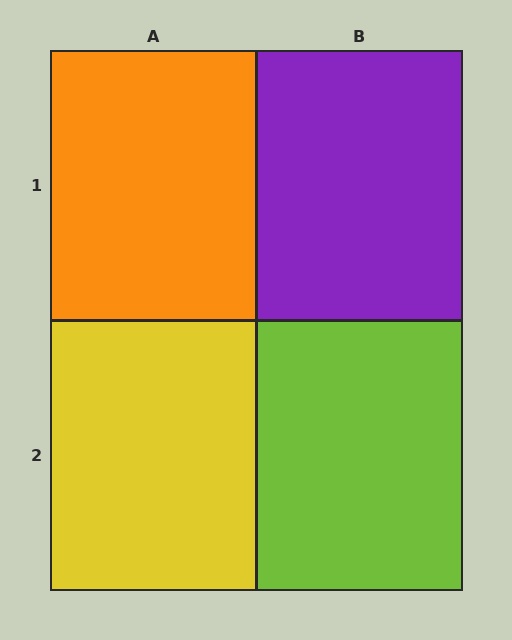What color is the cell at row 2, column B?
Lime.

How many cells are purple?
1 cell is purple.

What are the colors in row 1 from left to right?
Orange, purple.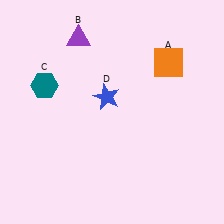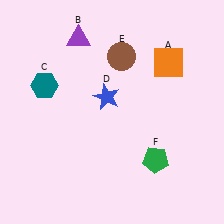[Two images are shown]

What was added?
A brown circle (E), a green pentagon (F) were added in Image 2.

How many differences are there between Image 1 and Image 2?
There are 2 differences between the two images.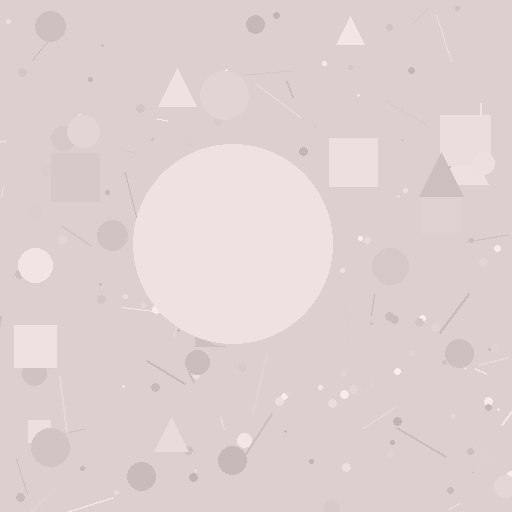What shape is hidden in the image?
A circle is hidden in the image.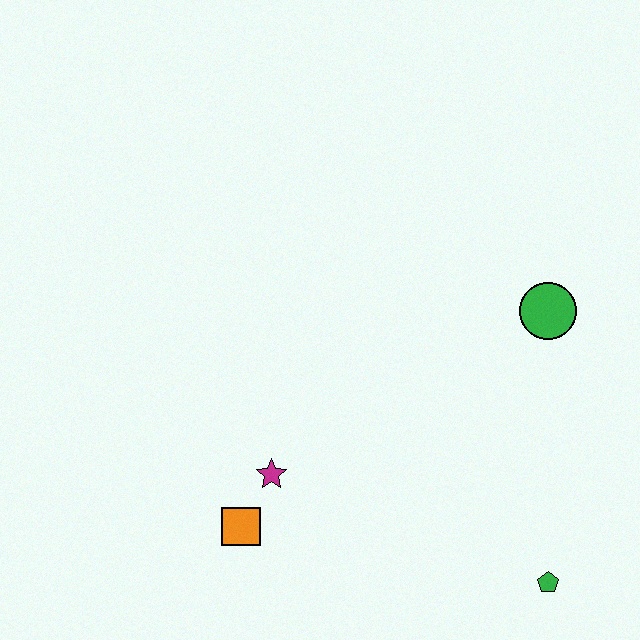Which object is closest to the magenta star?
The orange square is closest to the magenta star.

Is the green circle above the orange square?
Yes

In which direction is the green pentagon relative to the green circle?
The green pentagon is below the green circle.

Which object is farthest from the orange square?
The green circle is farthest from the orange square.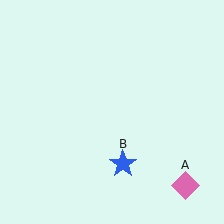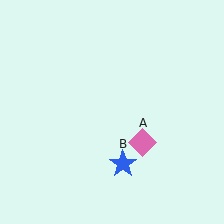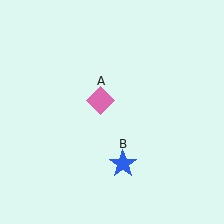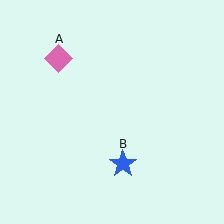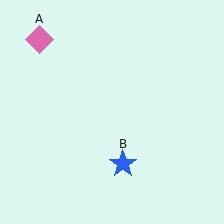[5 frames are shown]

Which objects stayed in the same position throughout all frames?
Blue star (object B) remained stationary.